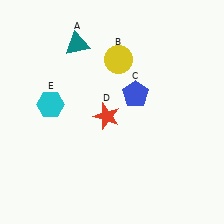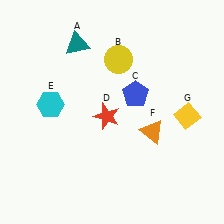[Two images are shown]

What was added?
An orange triangle (F), a yellow diamond (G) were added in Image 2.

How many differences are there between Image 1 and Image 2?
There are 2 differences between the two images.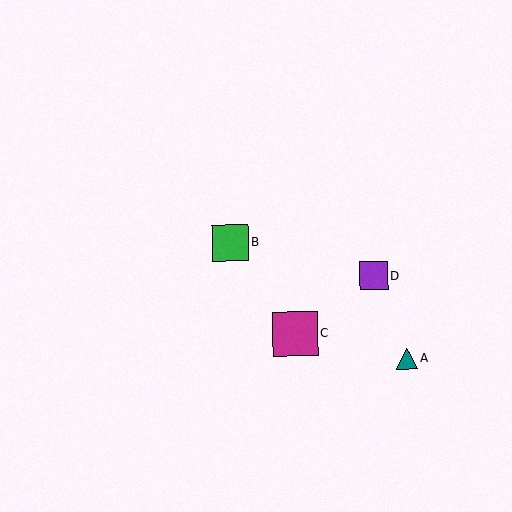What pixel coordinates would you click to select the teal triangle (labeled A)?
Click at (407, 358) to select the teal triangle A.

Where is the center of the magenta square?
The center of the magenta square is at (295, 334).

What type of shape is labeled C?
Shape C is a magenta square.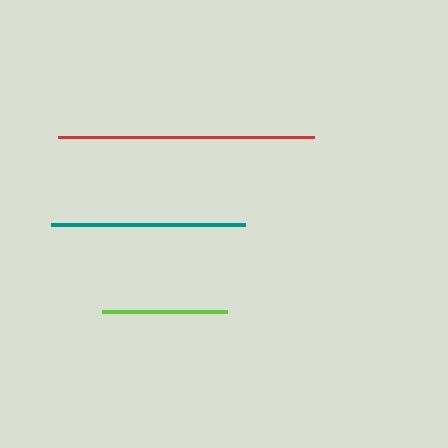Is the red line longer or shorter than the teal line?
The red line is longer than the teal line.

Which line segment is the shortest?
The lime line is the shortest at approximately 125 pixels.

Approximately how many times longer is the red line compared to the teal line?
The red line is approximately 1.3 times the length of the teal line.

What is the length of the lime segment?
The lime segment is approximately 125 pixels long.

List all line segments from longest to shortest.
From longest to shortest: red, teal, lime.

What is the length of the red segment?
The red segment is approximately 256 pixels long.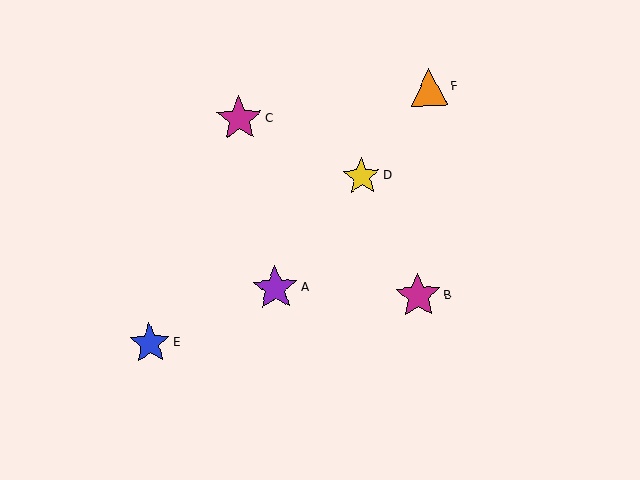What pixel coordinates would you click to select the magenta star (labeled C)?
Click at (239, 119) to select the magenta star C.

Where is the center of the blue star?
The center of the blue star is at (150, 343).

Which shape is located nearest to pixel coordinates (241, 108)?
The magenta star (labeled C) at (239, 119) is nearest to that location.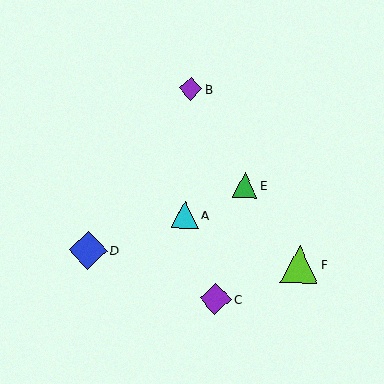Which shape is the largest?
The blue diamond (labeled D) is the largest.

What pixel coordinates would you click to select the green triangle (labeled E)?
Click at (245, 185) to select the green triangle E.